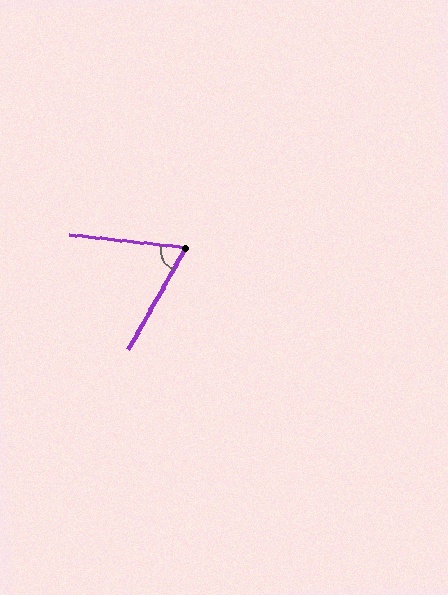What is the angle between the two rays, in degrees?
Approximately 66 degrees.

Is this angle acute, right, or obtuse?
It is acute.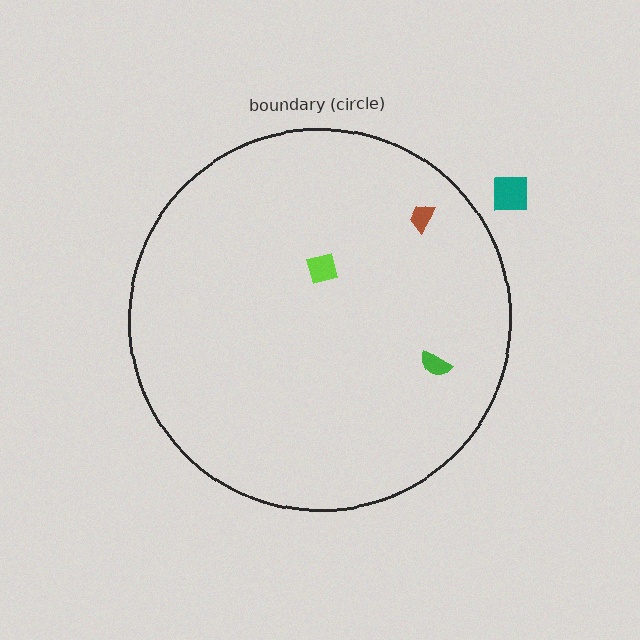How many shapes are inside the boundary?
3 inside, 1 outside.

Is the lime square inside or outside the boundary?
Inside.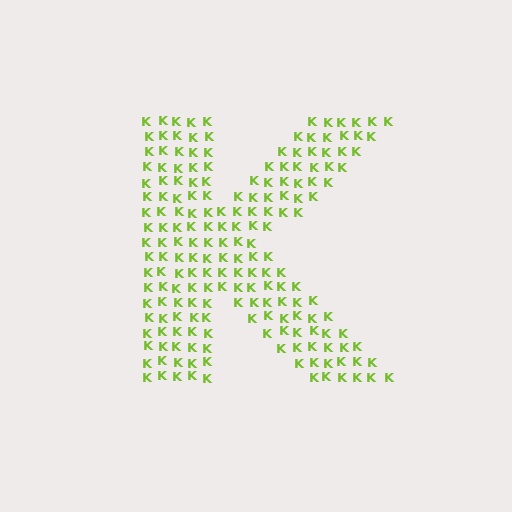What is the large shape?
The large shape is the letter K.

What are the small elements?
The small elements are letter K's.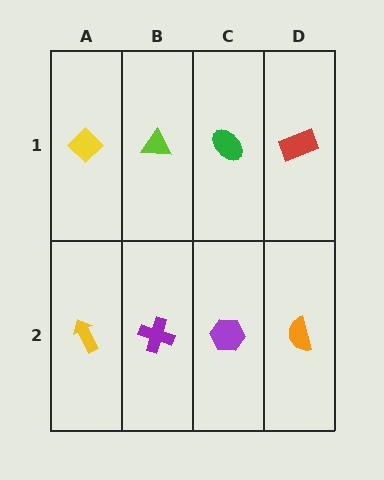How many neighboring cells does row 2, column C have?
3.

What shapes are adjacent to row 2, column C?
A green ellipse (row 1, column C), a purple cross (row 2, column B), an orange semicircle (row 2, column D).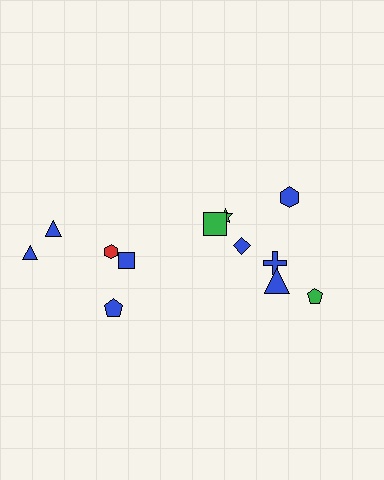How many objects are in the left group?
There are 5 objects.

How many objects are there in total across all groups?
There are 12 objects.